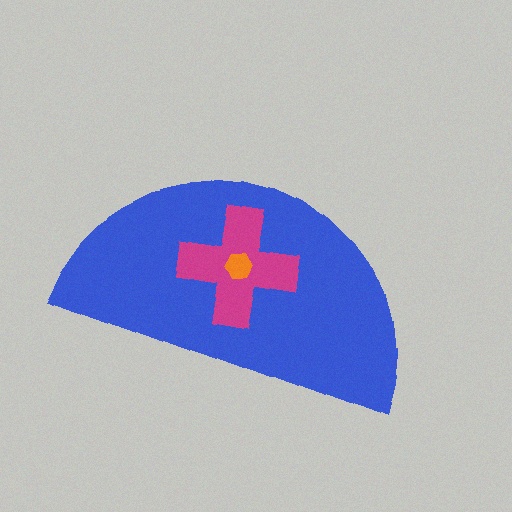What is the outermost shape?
The blue semicircle.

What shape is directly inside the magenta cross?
The orange hexagon.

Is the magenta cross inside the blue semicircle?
Yes.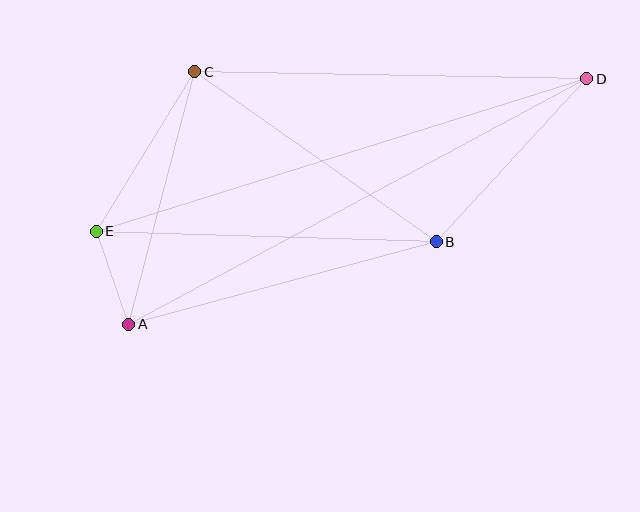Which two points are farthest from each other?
Points A and D are farthest from each other.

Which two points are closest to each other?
Points A and E are closest to each other.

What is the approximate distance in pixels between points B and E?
The distance between B and E is approximately 340 pixels.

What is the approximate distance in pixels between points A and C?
The distance between A and C is approximately 261 pixels.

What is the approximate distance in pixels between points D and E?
The distance between D and E is approximately 514 pixels.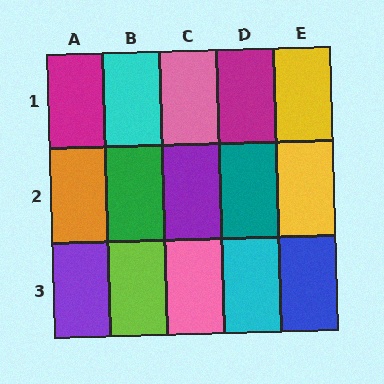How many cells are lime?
1 cell is lime.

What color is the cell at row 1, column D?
Magenta.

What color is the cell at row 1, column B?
Cyan.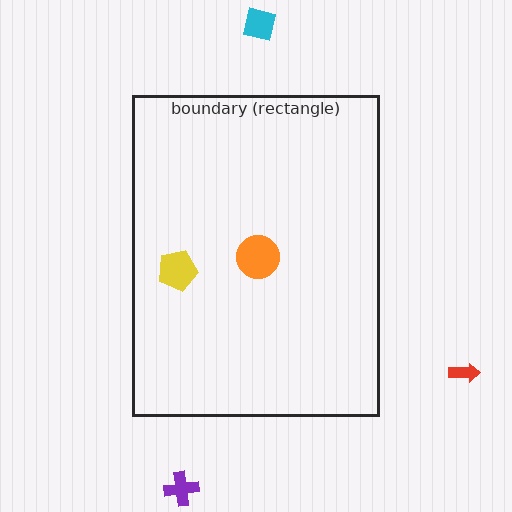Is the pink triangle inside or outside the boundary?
Inside.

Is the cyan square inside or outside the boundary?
Outside.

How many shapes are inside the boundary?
3 inside, 3 outside.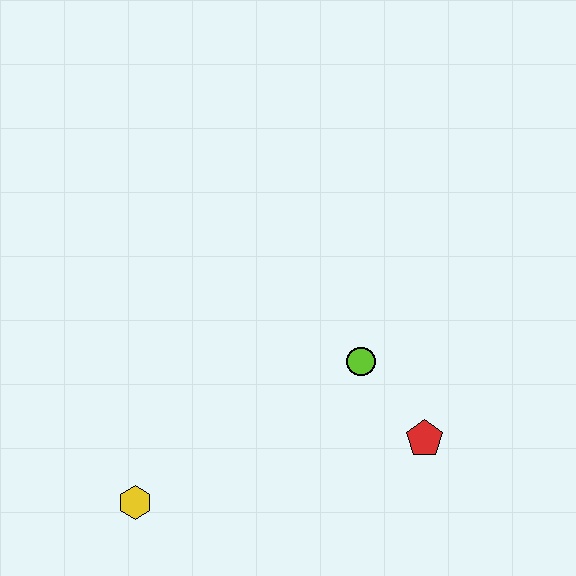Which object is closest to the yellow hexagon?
The lime circle is closest to the yellow hexagon.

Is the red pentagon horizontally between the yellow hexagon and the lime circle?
No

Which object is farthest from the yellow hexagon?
The red pentagon is farthest from the yellow hexagon.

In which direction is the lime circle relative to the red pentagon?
The lime circle is above the red pentagon.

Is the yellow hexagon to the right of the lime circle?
No